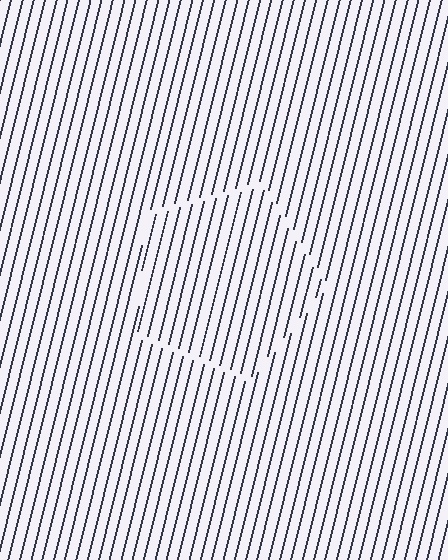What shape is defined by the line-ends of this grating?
An illusory pentagon. The interior of the shape contains the same grating, shifted by half a period — the contour is defined by the phase discontinuity where line-ends from the inner and outer gratings abut.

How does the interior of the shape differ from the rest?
The interior of the shape contains the same grating, shifted by half a period — the contour is defined by the phase discontinuity where line-ends from the inner and outer gratings abut.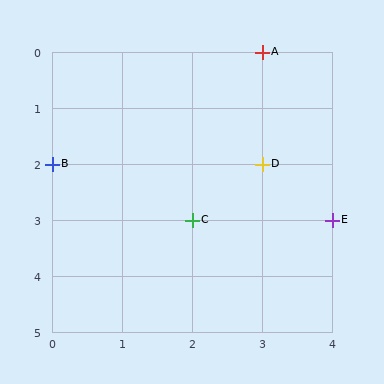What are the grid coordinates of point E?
Point E is at grid coordinates (4, 3).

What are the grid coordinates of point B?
Point B is at grid coordinates (0, 2).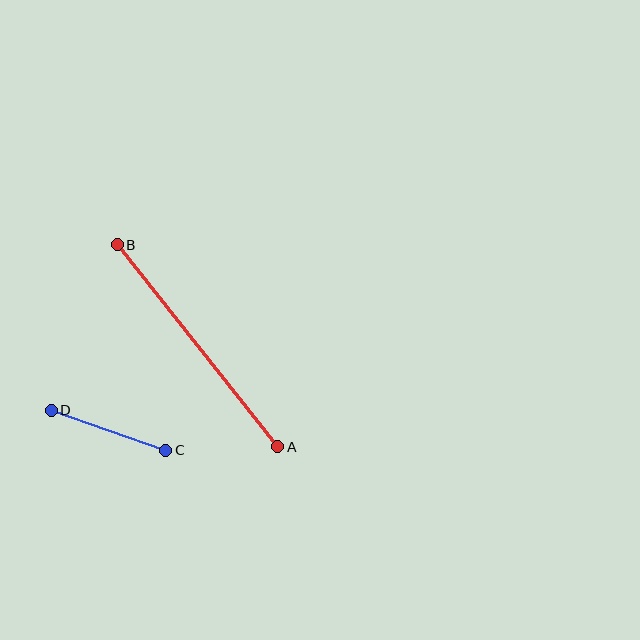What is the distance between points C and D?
The distance is approximately 121 pixels.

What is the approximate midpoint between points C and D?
The midpoint is at approximately (109, 430) pixels.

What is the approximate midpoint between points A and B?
The midpoint is at approximately (197, 346) pixels.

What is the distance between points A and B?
The distance is approximately 258 pixels.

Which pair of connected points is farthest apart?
Points A and B are farthest apart.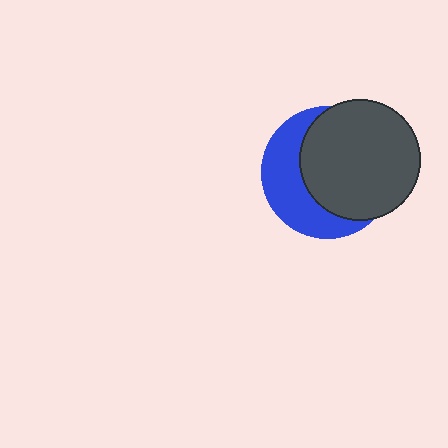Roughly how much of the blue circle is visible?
A small part of it is visible (roughly 40%).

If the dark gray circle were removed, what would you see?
You would see the complete blue circle.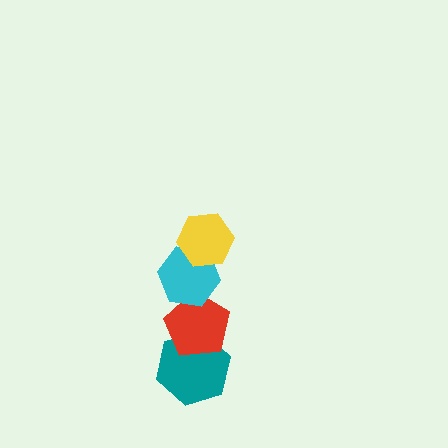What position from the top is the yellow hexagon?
The yellow hexagon is 1st from the top.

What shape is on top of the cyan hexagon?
The yellow hexagon is on top of the cyan hexagon.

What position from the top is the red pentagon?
The red pentagon is 3rd from the top.